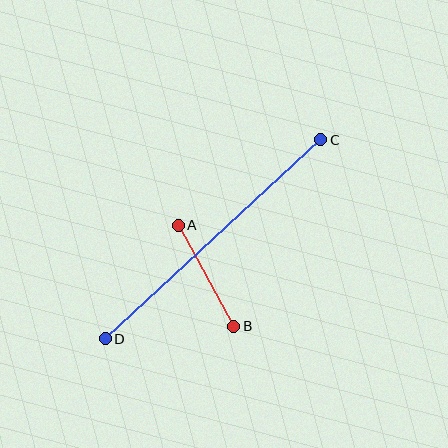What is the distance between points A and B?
The distance is approximately 115 pixels.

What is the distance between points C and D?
The distance is approximately 293 pixels.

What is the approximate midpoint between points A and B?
The midpoint is at approximately (206, 276) pixels.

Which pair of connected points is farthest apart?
Points C and D are farthest apart.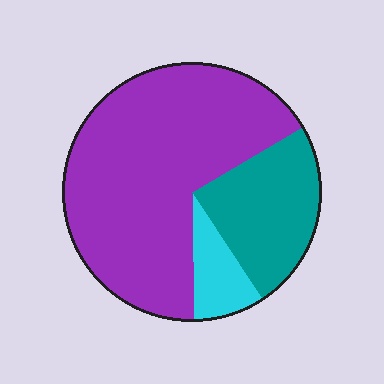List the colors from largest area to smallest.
From largest to smallest: purple, teal, cyan.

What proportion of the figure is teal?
Teal covers 24% of the figure.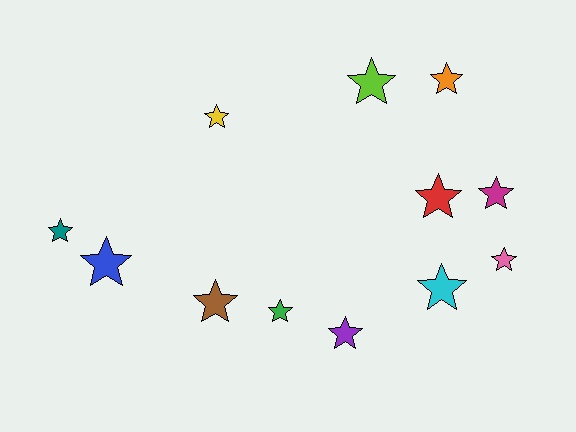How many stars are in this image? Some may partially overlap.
There are 12 stars.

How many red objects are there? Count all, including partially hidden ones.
There is 1 red object.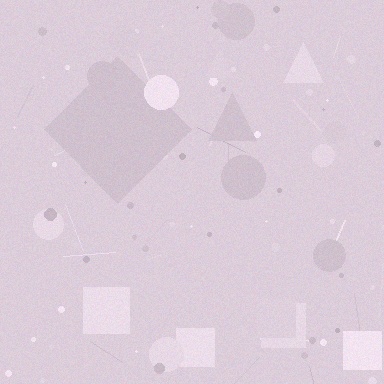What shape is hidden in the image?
A diamond is hidden in the image.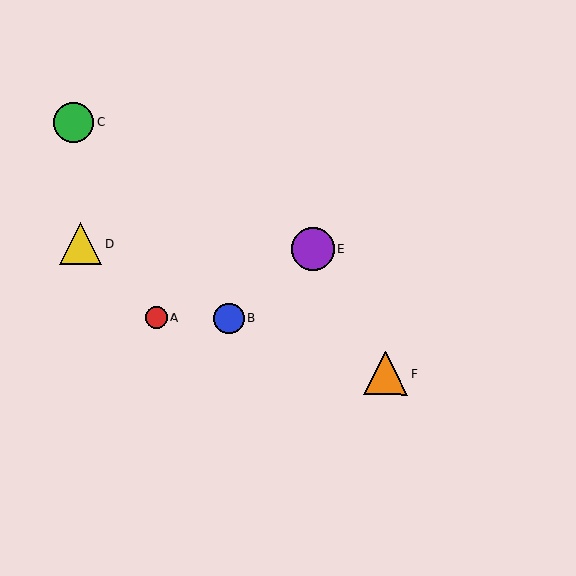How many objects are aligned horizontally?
2 objects (A, B) are aligned horizontally.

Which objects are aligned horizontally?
Objects A, B are aligned horizontally.